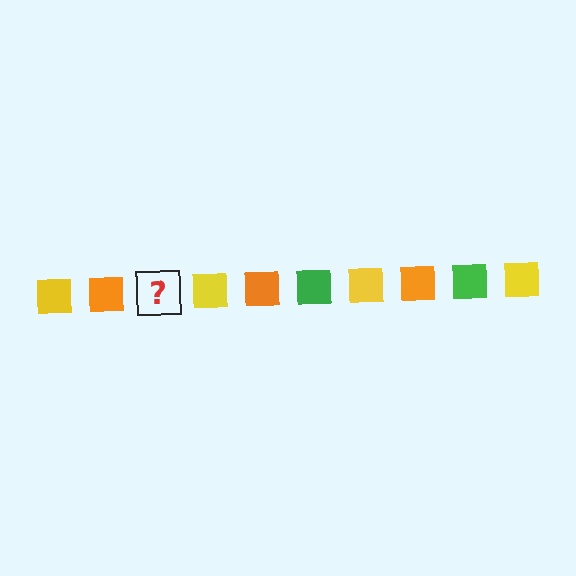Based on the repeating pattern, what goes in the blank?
The blank should be a green square.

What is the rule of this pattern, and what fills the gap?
The rule is that the pattern cycles through yellow, orange, green squares. The gap should be filled with a green square.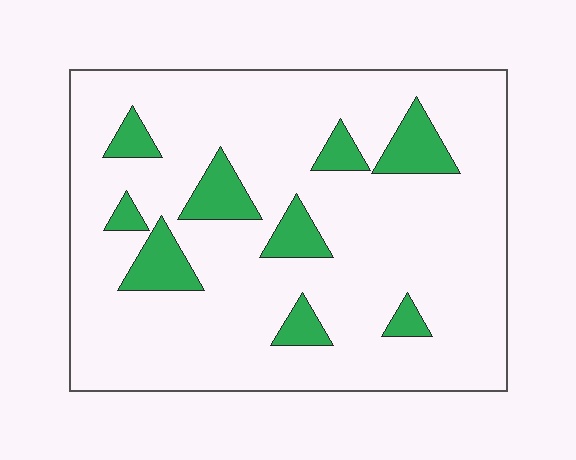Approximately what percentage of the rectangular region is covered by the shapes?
Approximately 15%.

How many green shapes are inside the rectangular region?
9.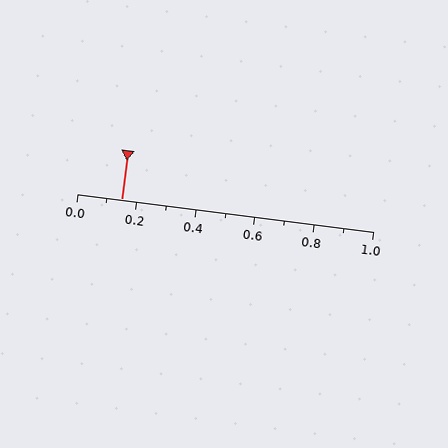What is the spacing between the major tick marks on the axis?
The major ticks are spaced 0.2 apart.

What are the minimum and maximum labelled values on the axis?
The axis runs from 0.0 to 1.0.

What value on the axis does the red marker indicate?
The marker indicates approximately 0.15.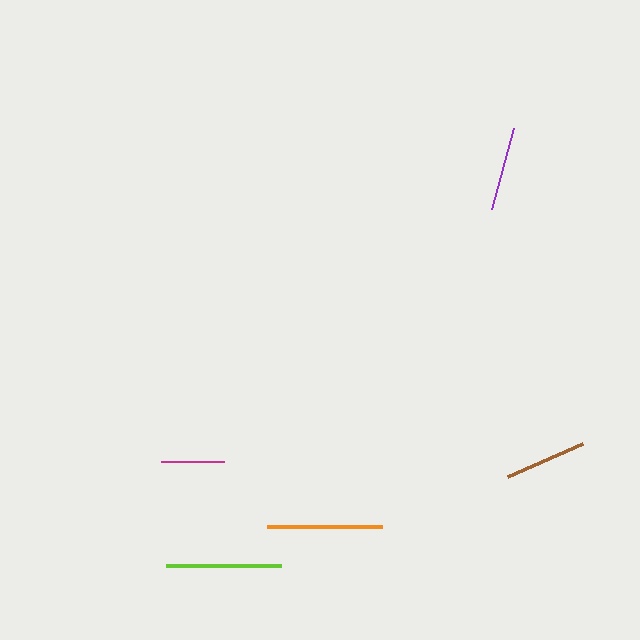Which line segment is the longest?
The orange line is the longest at approximately 115 pixels.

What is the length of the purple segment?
The purple segment is approximately 84 pixels long.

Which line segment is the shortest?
The magenta line is the shortest at approximately 64 pixels.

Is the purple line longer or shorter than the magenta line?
The purple line is longer than the magenta line.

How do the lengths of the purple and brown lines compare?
The purple and brown lines are approximately the same length.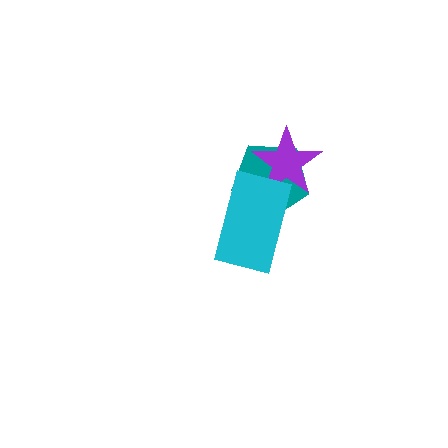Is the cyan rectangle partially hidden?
No, no other shape covers it.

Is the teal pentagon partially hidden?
Yes, it is partially covered by another shape.